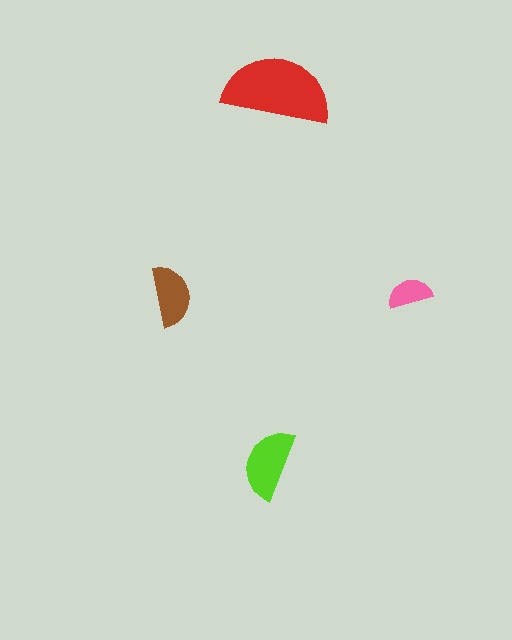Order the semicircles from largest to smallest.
the red one, the lime one, the brown one, the pink one.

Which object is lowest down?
The lime semicircle is bottommost.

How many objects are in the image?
There are 4 objects in the image.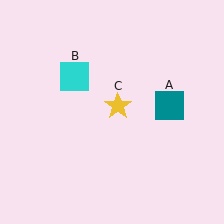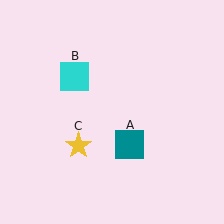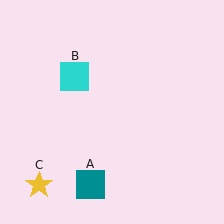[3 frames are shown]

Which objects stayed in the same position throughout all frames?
Cyan square (object B) remained stationary.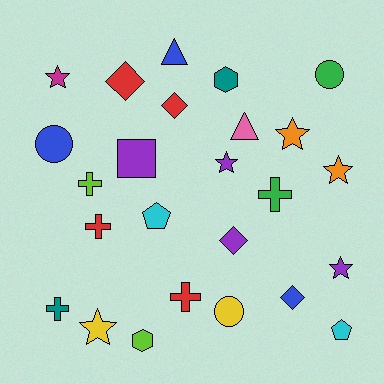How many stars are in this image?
There are 6 stars.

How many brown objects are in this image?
There are no brown objects.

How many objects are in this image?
There are 25 objects.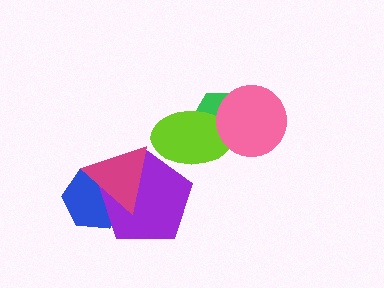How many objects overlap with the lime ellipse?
3 objects overlap with the lime ellipse.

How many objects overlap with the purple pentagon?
3 objects overlap with the purple pentagon.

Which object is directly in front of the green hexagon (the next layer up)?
The lime ellipse is directly in front of the green hexagon.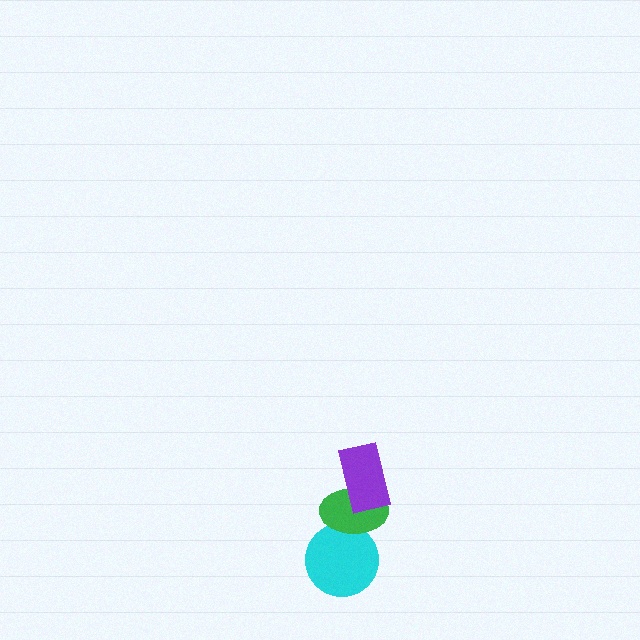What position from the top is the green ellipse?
The green ellipse is 2nd from the top.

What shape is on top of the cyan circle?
The green ellipse is on top of the cyan circle.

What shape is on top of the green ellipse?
The purple rectangle is on top of the green ellipse.